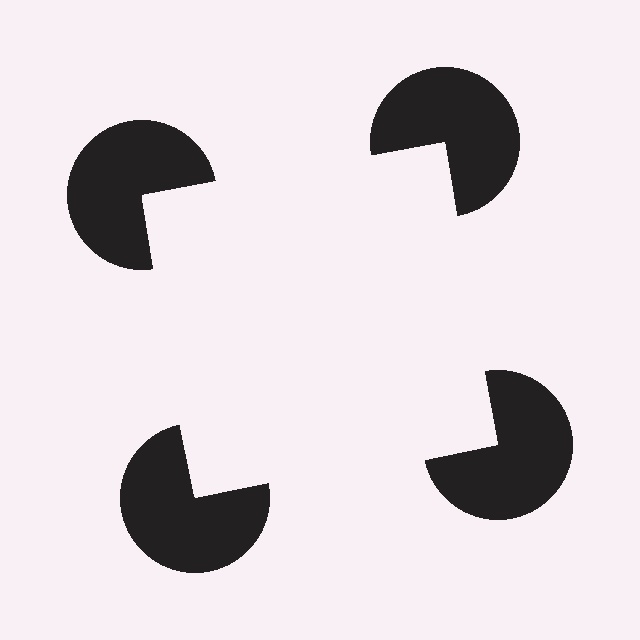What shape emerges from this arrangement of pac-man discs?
An illusory square — its edges are inferred from the aligned wedge cuts in the pac-man discs, not physically drawn.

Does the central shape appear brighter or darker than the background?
It typically appears slightly brighter than the background, even though no actual brightness change is drawn.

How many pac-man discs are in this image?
There are 4 — one at each vertex of the illusory square.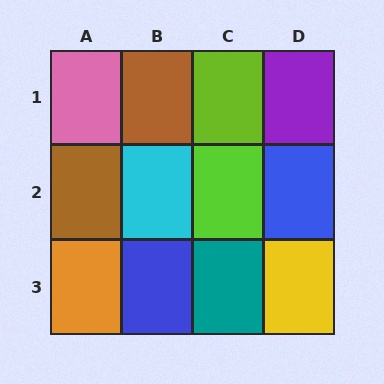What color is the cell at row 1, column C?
Lime.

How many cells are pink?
1 cell is pink.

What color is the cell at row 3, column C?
Teal.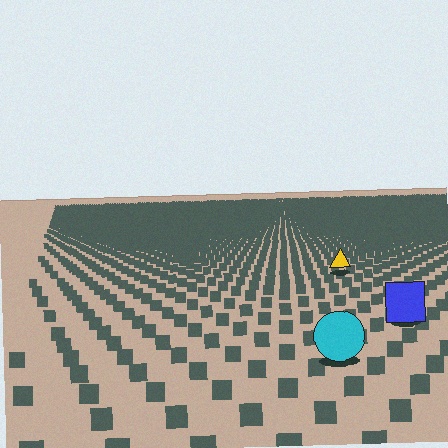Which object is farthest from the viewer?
The yellow triangle is farthest from the viewer. It appears smaller and the ground texture around it is denser.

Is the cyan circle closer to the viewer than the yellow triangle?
Yes. The cyan circle is closer — you can tell from the texture gradient: the ground texture is coarser near it.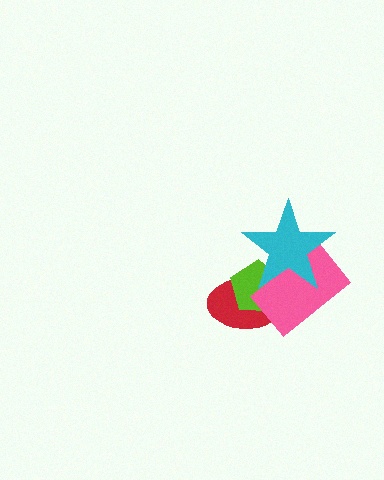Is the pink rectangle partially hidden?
Yes, it is partially covered by another shape.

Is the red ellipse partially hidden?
Yes, it is partially covered by another shape.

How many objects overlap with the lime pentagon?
3 objects overlap with the lime pentagon.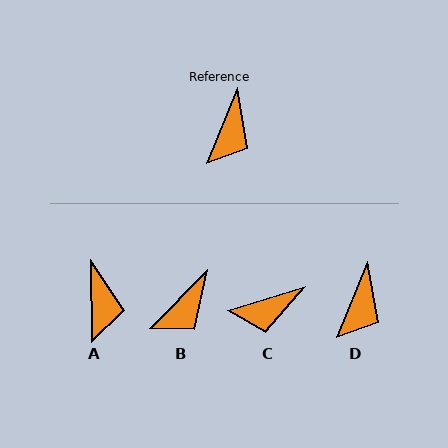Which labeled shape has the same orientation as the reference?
D.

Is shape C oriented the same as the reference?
No, it is off by about 51 degrees.